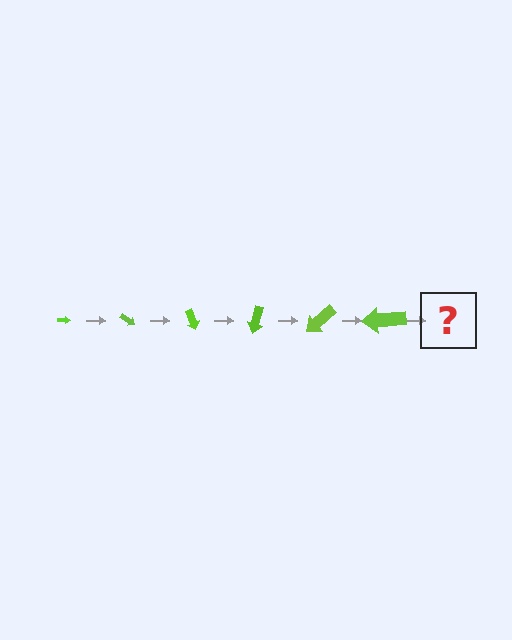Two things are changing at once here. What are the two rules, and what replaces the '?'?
The two rules are that the arrow grows larger each step and it rotates 35 degrees each step. The '?' should be an arrow, larger than the previous one and rotated 210 degrees from the start.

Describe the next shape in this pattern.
It should be an arrow, larger than the previous one and rotated 210 degrees from the start.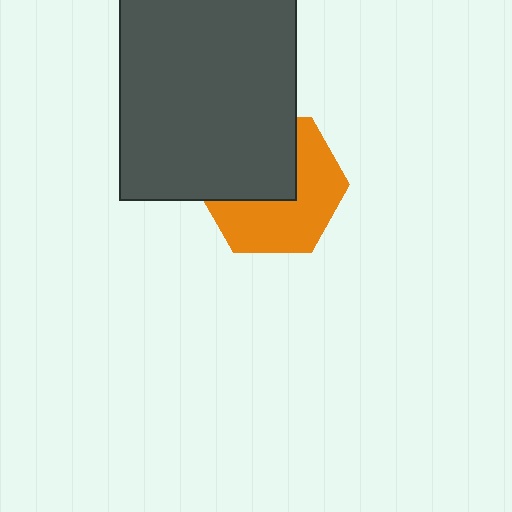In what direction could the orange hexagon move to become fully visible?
The orange hexagon could move down. That would shift it out from behind the dark gray rectangle entirely.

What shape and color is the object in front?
The object in front is a dark gray rectangle.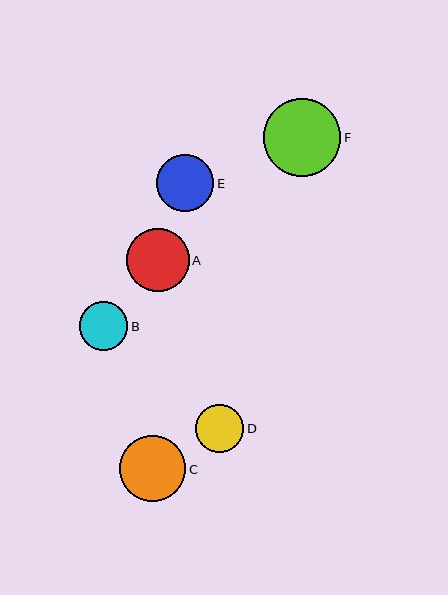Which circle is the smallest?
Circle B is the smallest with a size of approximately 48 pixels.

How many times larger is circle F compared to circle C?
Circle F is approximately 1.2 times the size of circle C.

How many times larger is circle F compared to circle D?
Circle F is approximately 1.6 times the size of circle D.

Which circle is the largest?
Circle F is the largest with a size of approximately 77 pixels.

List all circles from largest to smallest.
From largest to smallest: F, C, A, E, D, B.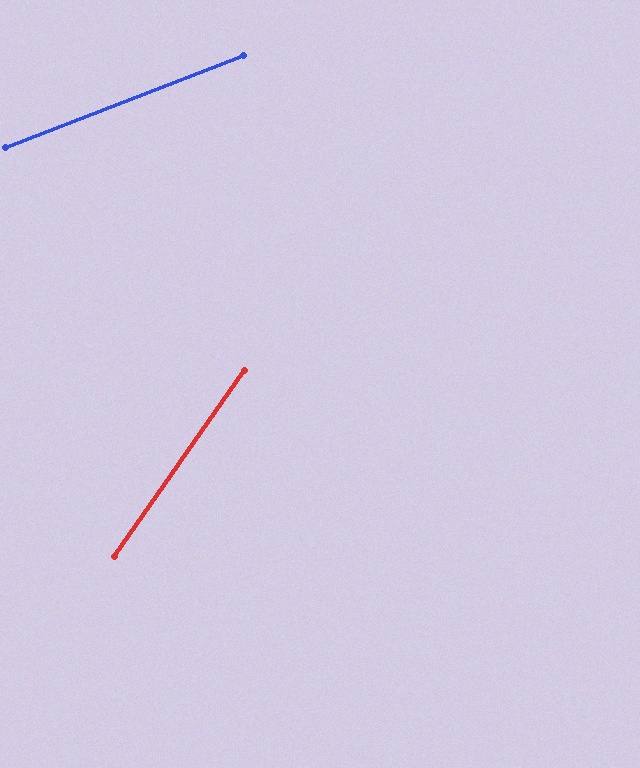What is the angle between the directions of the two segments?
Approximately 34 degrees.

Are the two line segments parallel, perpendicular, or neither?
Neither parallel nor perpendicular — they differ by about 34°.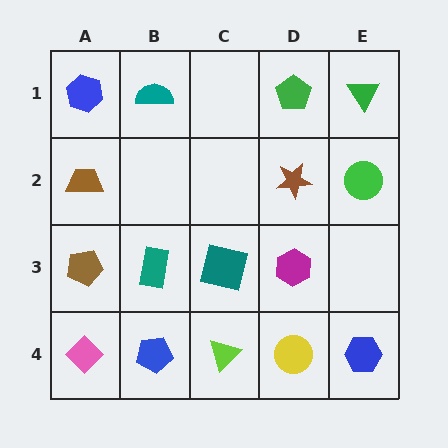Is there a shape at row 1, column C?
No, that cell is empty.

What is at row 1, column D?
A green pentagon.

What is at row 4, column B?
A blue pentagon.